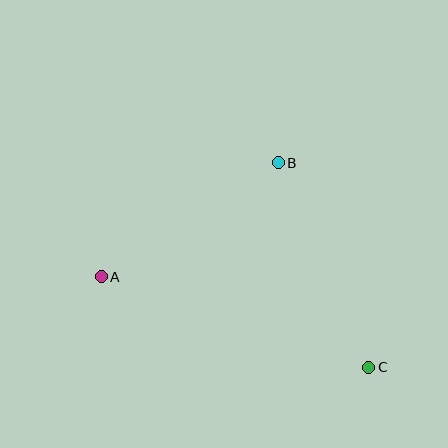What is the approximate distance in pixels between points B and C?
The distance between B and C is approximately 223 pixels.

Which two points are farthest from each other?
Points A and C are farthest from each other.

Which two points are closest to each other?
Points A and B are closest to each other.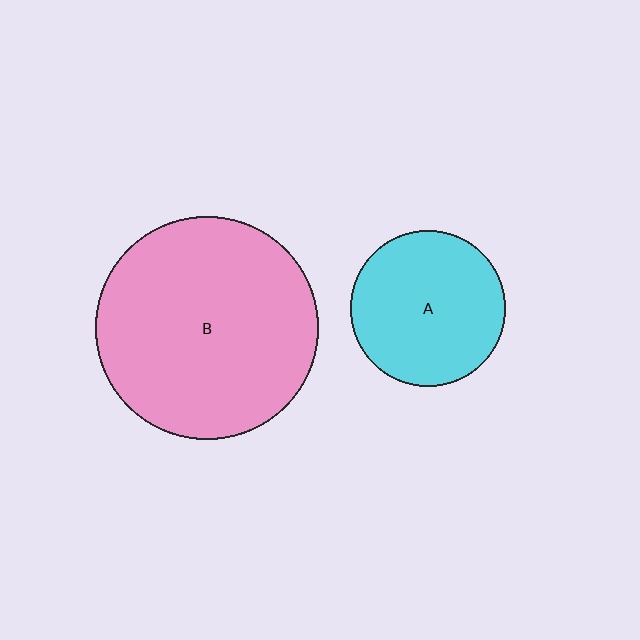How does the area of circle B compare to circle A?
Approximately 2.1 times.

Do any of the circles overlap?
No, none of the circles overlap.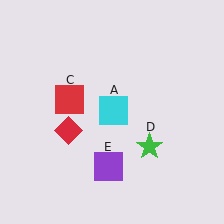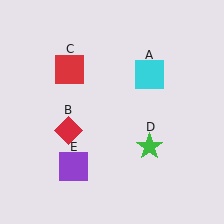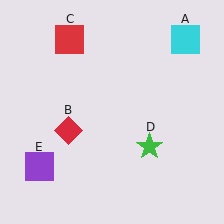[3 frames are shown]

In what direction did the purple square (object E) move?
The purple square (object E) moved left.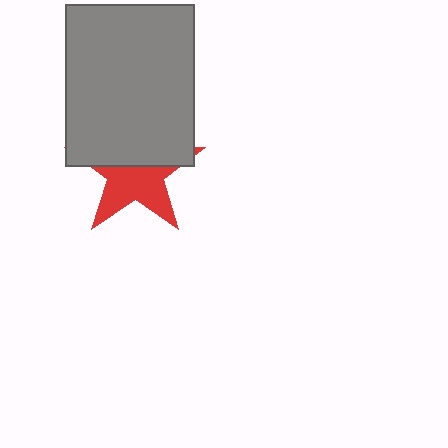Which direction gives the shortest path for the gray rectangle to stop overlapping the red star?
Moving up gives the shortest separation.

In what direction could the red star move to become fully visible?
The red star could move down. That would shift it out from behind the gray rectangle entirely.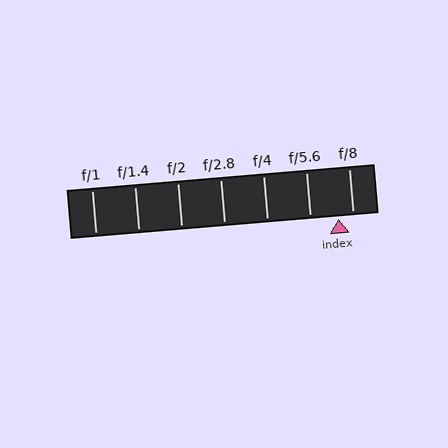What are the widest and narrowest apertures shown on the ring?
The widest aperture shown is f/1 and the narrowest is f/8.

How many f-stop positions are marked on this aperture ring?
There are 7 f-stop positions marked.